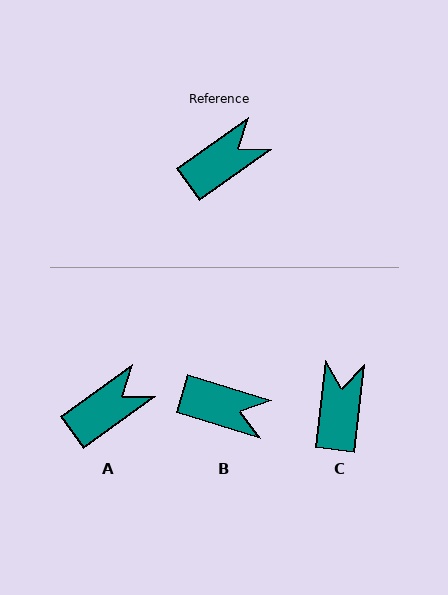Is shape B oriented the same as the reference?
No, it is off by about 53 degrees.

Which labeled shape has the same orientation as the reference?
A.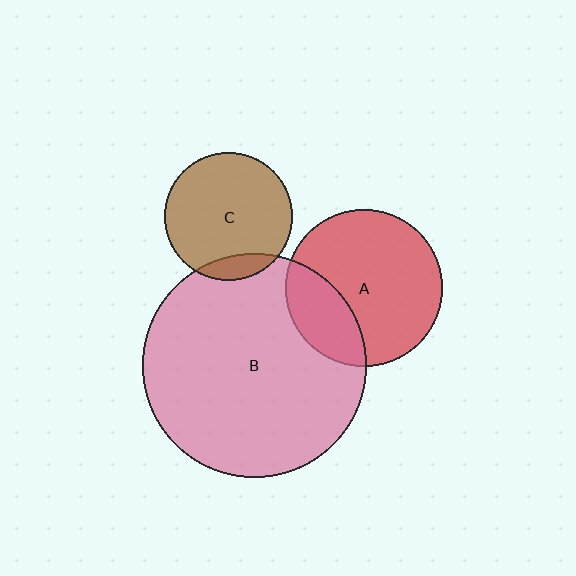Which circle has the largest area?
Circle B (pink).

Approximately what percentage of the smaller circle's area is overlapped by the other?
Approximately 10%.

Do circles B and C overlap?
Yes.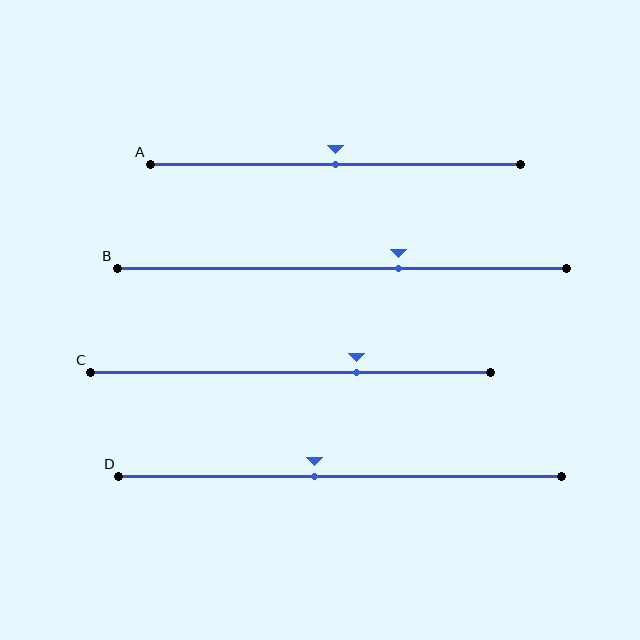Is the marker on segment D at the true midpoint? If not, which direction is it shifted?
No, the marker on segment D is shifted to the left by about 6% of the segment length.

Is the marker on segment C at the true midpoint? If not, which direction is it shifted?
No, the marker on segment C is shifted to the right by about 16% of the segment length.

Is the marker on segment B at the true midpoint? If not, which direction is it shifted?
No, the marker on segment B is shifted to the right by about 13% of the segment length.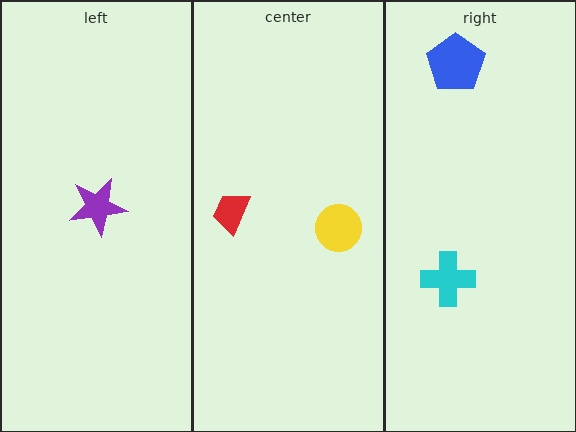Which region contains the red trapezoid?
The center region.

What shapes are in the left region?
The purple star.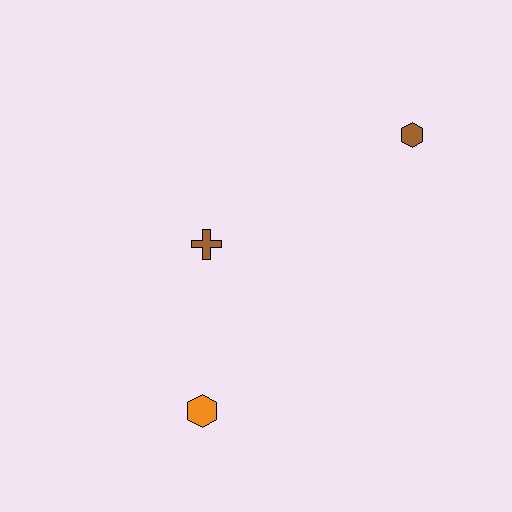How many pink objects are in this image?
There are no pink objects.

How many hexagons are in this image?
There are 2 hexagons.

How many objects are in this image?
There are 3 objects.